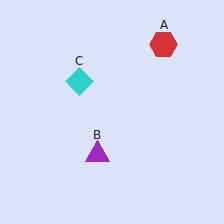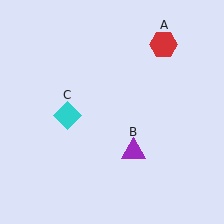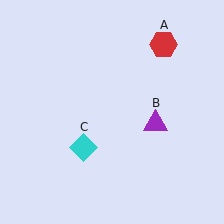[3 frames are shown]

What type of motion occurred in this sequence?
The purple triangle (object B), cyan diamond (object C) rotated counterclockwise around the center of the scene.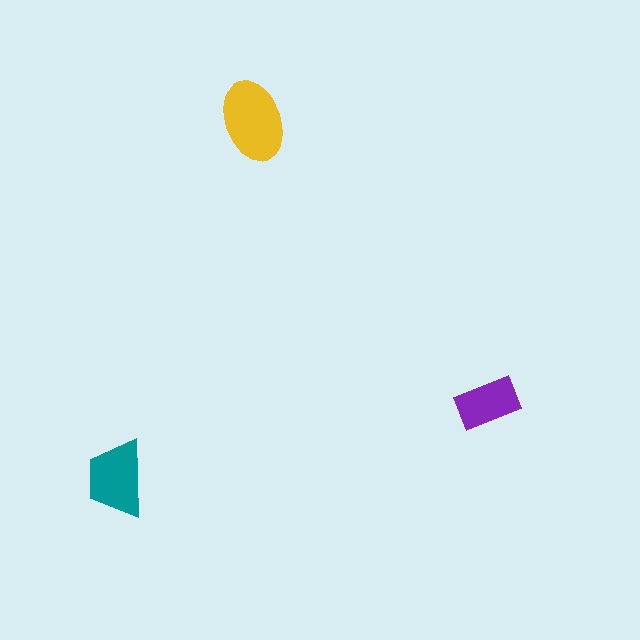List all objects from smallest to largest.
The purple rectangle, the teal trapezoid, the yellow ellipse.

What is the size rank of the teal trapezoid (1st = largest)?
2nd.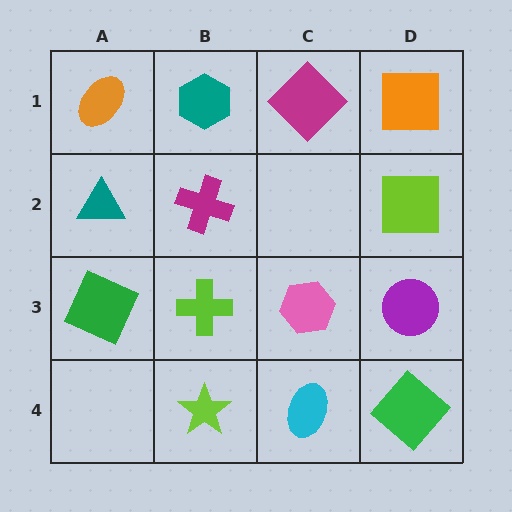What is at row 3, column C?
A pink hexagon.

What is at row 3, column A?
A green square.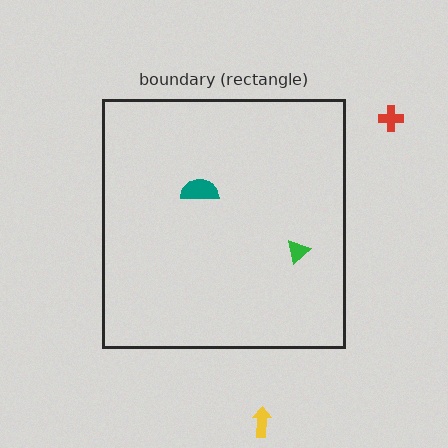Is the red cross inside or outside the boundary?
Outside.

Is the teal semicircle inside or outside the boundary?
Inside.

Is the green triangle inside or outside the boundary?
Inside.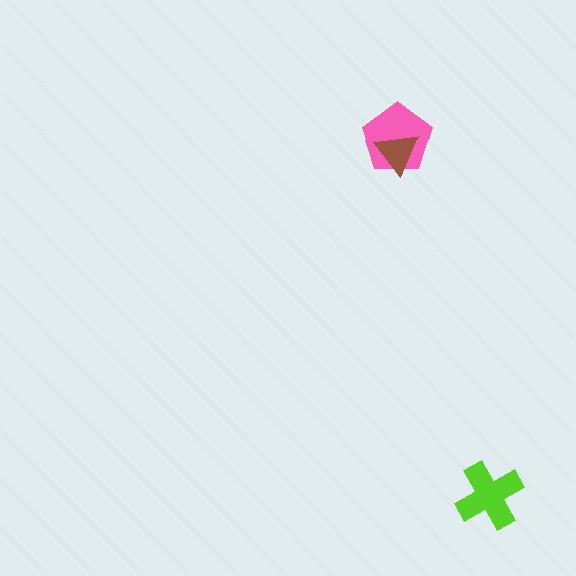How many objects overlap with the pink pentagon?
1 object overlaps with the pink pentagon.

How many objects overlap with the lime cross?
0 objects overlap with the lime cross.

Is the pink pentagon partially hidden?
Yes, it is partially covered by another shape.